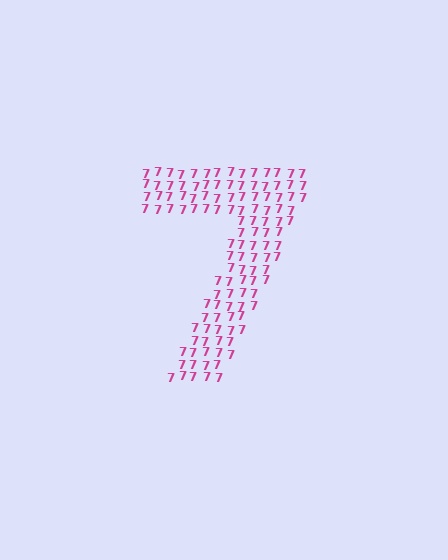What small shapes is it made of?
It is made of small digit 7's.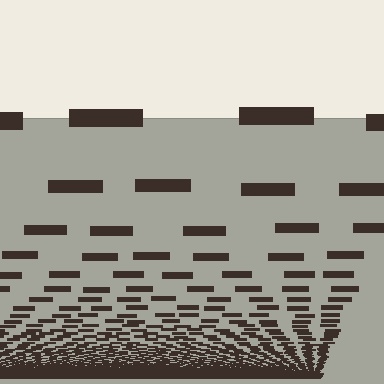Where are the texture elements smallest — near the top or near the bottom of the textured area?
Near the bottom.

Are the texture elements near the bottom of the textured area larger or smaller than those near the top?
Smaller. The gradient is inverted — elements near the bottom are smaller and denser.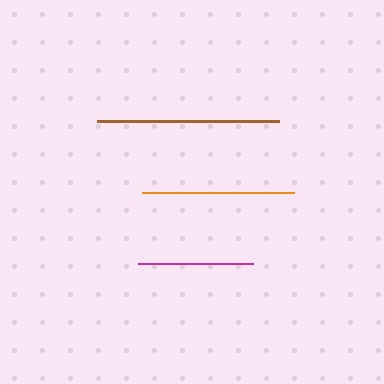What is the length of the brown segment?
The brown segment is approximately 182 pixels long.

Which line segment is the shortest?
The magenta line is the shortest at approximately 115 pixels.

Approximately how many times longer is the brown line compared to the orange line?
The brown line is approximately 1.2 times the length of the orange line.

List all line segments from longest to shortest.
From longest to shortest: brown, orange, magenta.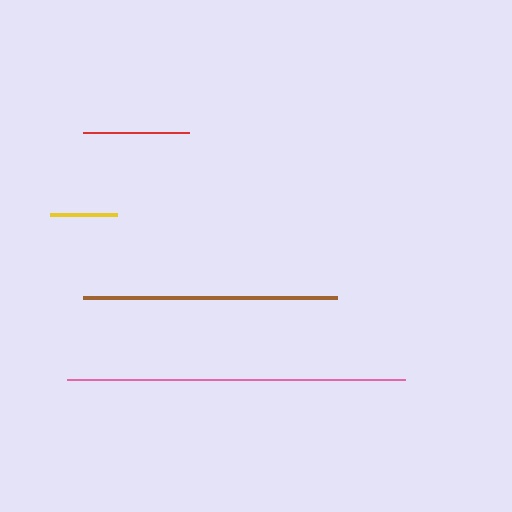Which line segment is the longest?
The pink line is the longest at approximately 337 pixels.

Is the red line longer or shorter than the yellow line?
The red line is longer than the yellow line.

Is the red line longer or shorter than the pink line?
The pink line is longer than the red line.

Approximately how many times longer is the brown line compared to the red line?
The brown line is approximately 2.4 times the length of the red line.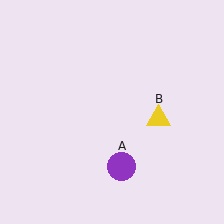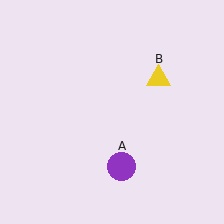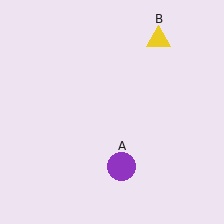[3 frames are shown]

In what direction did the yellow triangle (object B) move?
The yellow triangle (object B) moved up.